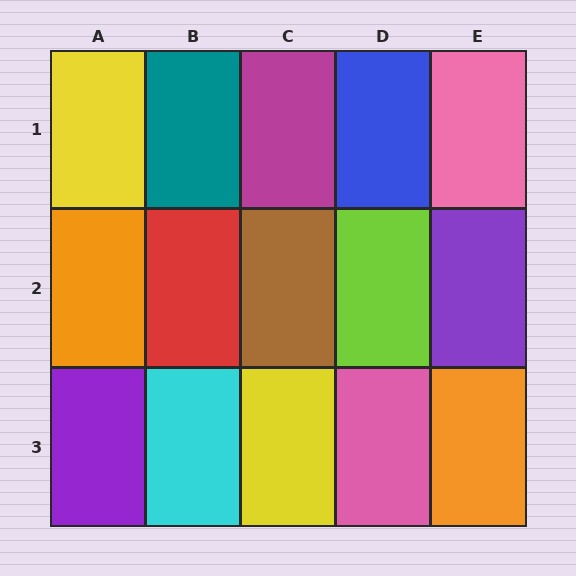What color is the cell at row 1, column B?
Teal.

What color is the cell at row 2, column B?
Red.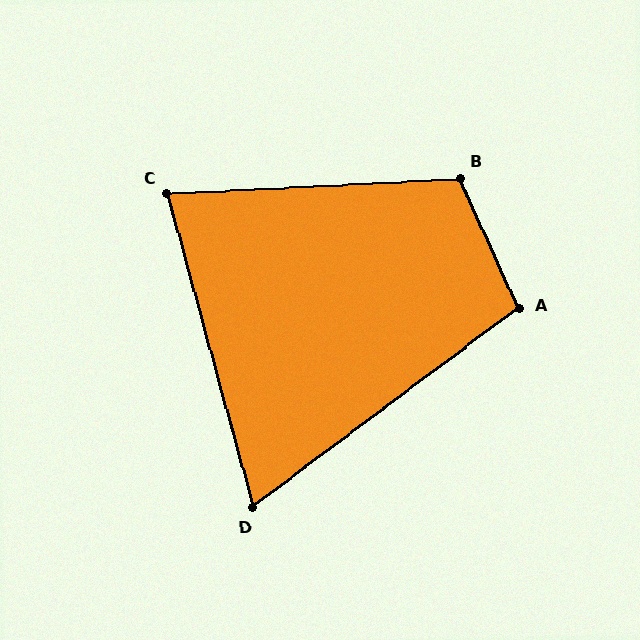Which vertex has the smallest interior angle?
D, at approximately 68 degrees.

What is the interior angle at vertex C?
Approximately 78 degrees (acute).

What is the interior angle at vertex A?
Approximately 102 degrees (obtuse).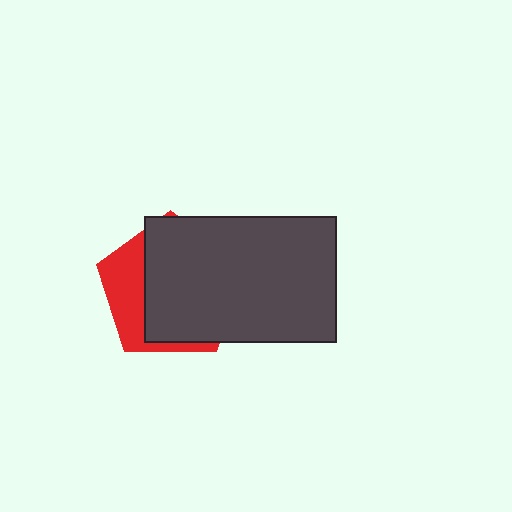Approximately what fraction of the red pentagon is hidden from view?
Roughly 70% of the red pentagon is hidden behind the dark gray rectangle.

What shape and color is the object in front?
The object in front is a dark gray rectangle.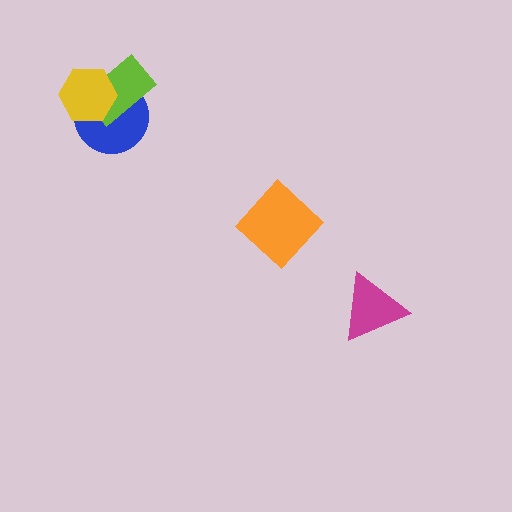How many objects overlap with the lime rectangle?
2 objects overlap with the lime rectangle.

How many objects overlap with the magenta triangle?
0 objects overlap with the magenta triangle.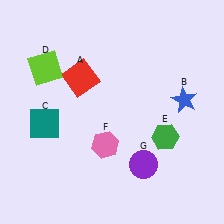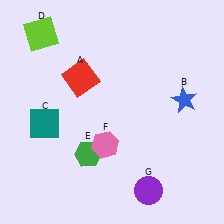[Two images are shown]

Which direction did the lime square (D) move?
The lime square (D) moved up.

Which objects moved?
The objects that moved are: the lime square (D), the green hexagon (E), the purple circle (G).